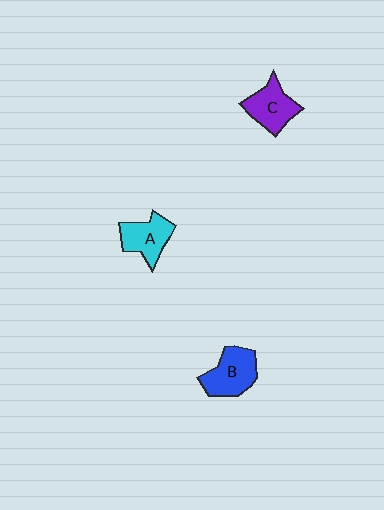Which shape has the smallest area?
Shape A (cyan).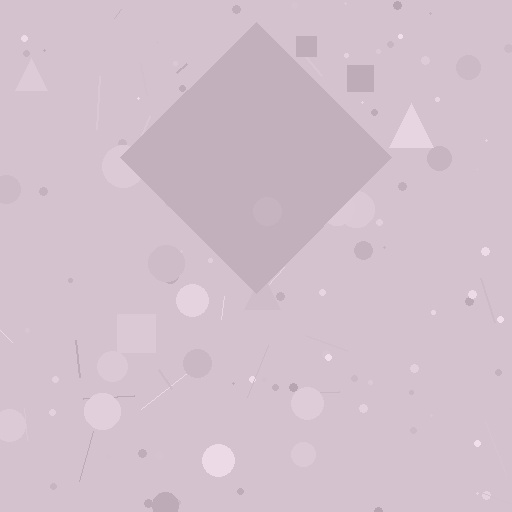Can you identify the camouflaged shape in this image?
The camouflaged shape is a diamond.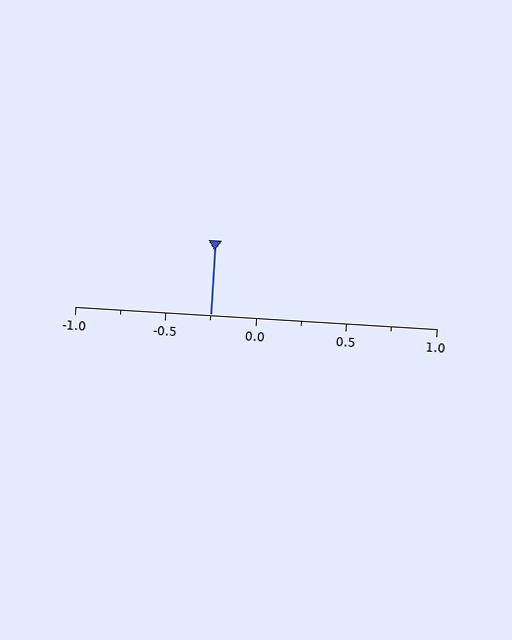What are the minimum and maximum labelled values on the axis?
The axis runs from -1.0 to 1.0.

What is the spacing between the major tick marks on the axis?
The major ticks are spaced 0.5 apart.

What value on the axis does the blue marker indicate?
The marker indicates approximately -0.25.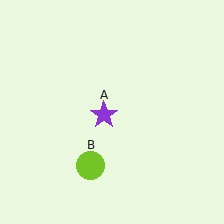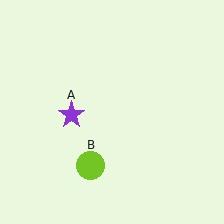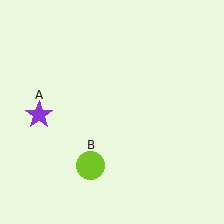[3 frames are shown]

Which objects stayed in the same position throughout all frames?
Lime circle (object B) remained stationary.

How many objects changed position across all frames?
1 object changed position: purple star (object A).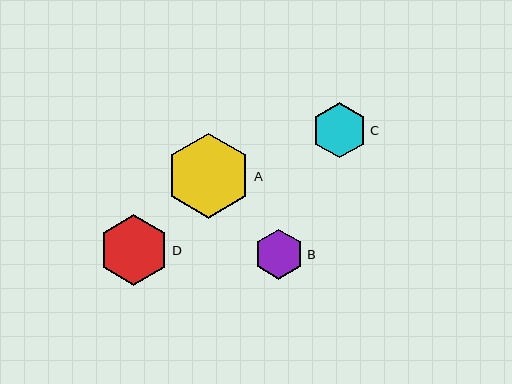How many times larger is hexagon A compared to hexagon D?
Hexagon A is approximately 1.2 times the size of hexagon D.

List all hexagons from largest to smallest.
From largest to smallest: A, D, C, B.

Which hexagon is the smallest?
Hexagon B is the smallest with a size of approximately 50 pixels.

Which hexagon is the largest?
Hexagon A is the largest with a size of approximately 85 pixels.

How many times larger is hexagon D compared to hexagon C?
Hexagon D is approximately 1.3 times the size of hexagon C.